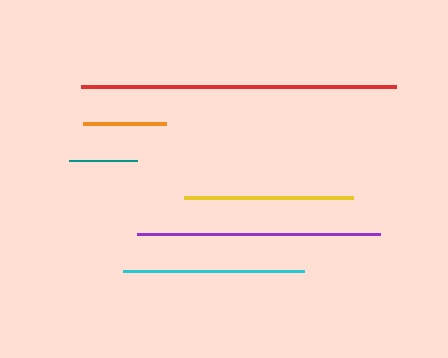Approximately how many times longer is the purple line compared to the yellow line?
The purple line is approximately 1.4 times the length of the yellow line.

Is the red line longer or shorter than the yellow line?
The red line is longer than the yellow line.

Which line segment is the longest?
The red line is the longest at approximately 315 pixels.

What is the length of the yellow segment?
The yellow segment is approximately 169 pixels long.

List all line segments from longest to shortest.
From longest to shortest: red, purple, cyan, yellow, orange, teal.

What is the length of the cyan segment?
The cyan segment is approximately 181 pixels long.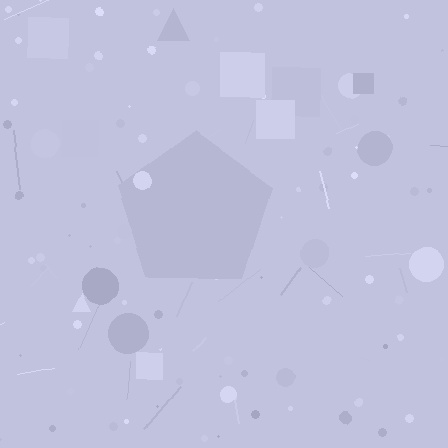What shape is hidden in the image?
A pentagon is hidden in the image.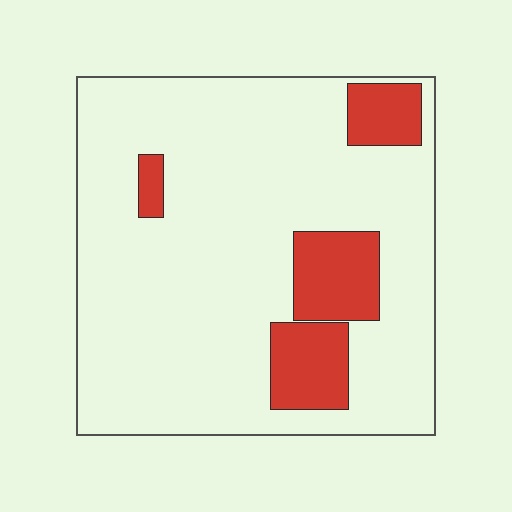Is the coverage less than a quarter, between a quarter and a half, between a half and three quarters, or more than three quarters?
Less than a quarter.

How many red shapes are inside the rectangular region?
4.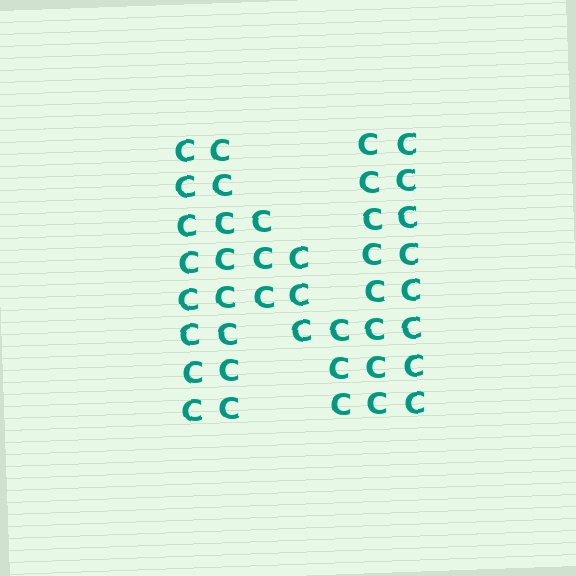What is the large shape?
The large shape is the letter N.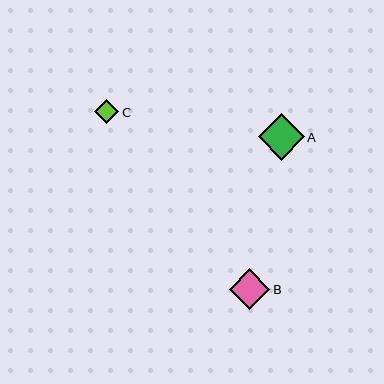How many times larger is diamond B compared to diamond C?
Diamond B is approximately 1.7 times the size of diamond C.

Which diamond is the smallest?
Diamond C is the smallest with a size of approximately 24 pixels.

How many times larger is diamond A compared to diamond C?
Diamond A is approximately 1.9 times the size of diamond C.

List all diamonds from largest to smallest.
From largest to smallest: A, B, C.